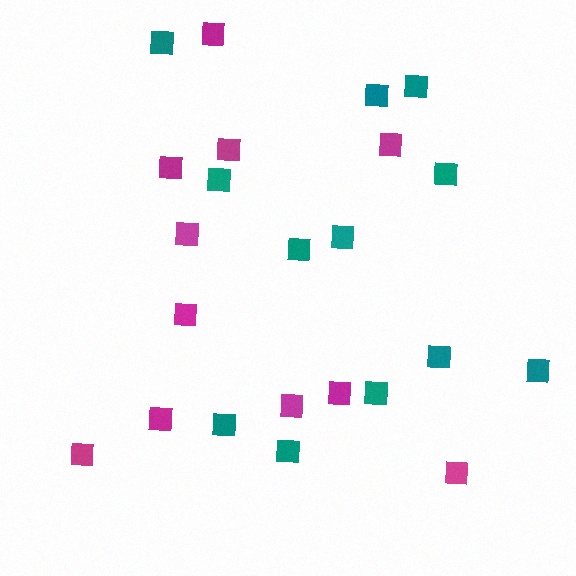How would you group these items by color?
There are 2 groups: one group of teal squares (12) and one group of magenta squares (11).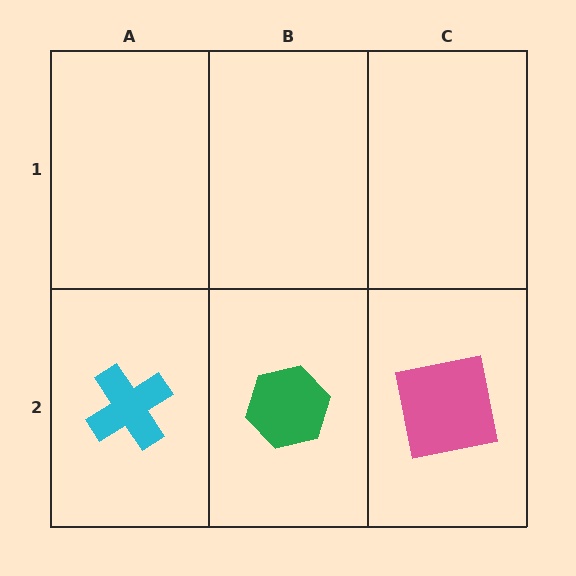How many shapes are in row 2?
3 shapes.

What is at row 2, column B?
A green hexagon.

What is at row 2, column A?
A cyan cross.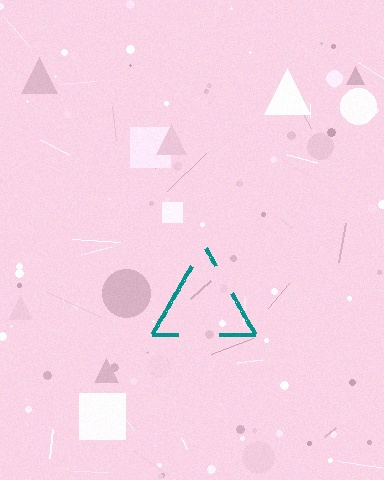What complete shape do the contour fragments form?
The contour fragments form a triangle.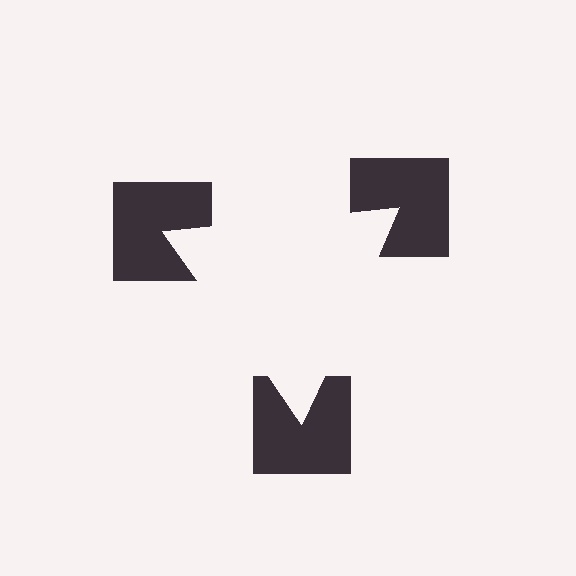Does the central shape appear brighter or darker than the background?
It typically appears slightly brighter than the background, even though no actual brightness change is drawn.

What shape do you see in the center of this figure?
An illusory triangle — its edges are inferred from the aligned wedge cuts in the notched squares, not physically drawn.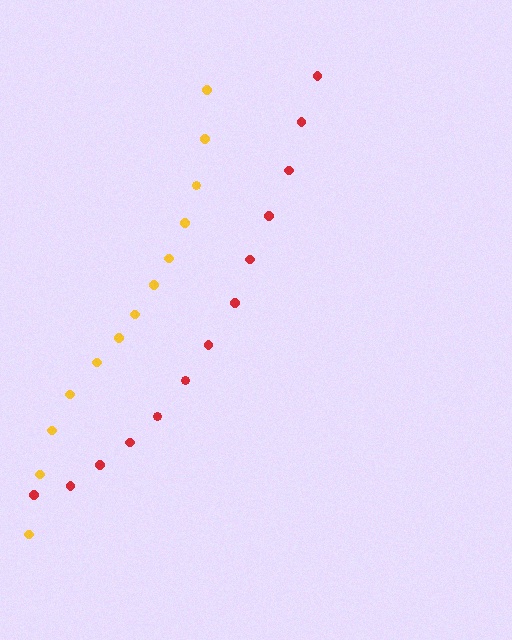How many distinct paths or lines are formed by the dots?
There are 2 distinct paths.